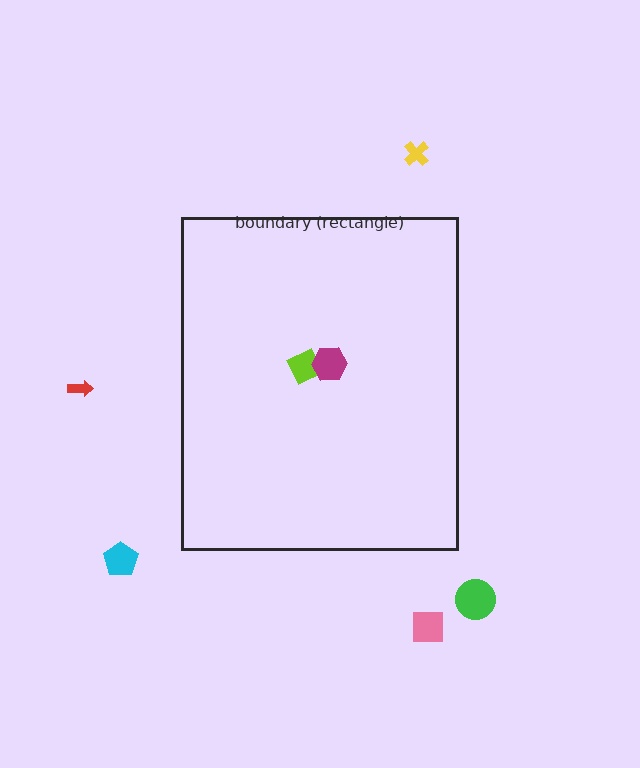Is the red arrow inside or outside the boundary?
Outside.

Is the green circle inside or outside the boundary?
Outside.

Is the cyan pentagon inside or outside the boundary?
Outside.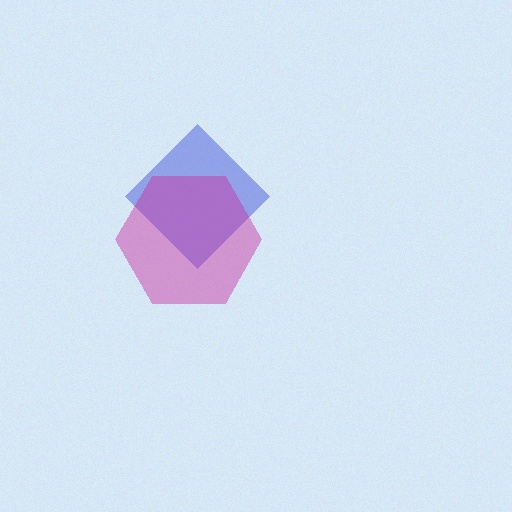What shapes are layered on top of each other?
The layered shapes are: a blue diamond, a magenta hexagon.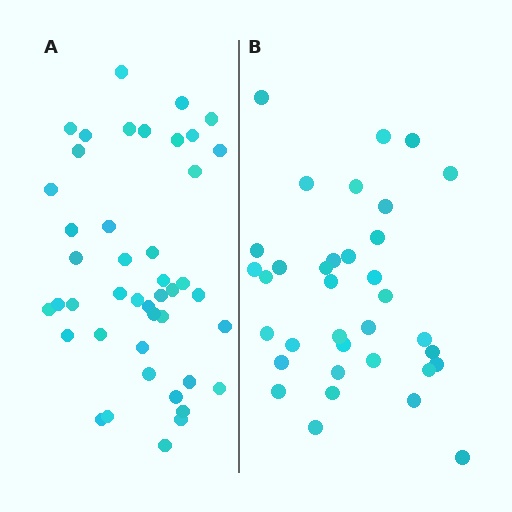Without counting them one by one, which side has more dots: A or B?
Region A (the left region) has more dots.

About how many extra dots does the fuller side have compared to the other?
Region A has roughly 8 or so more dots than region B.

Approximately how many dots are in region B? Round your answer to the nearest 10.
About 40 dots. (The exact count is 35, which rounds to 40.)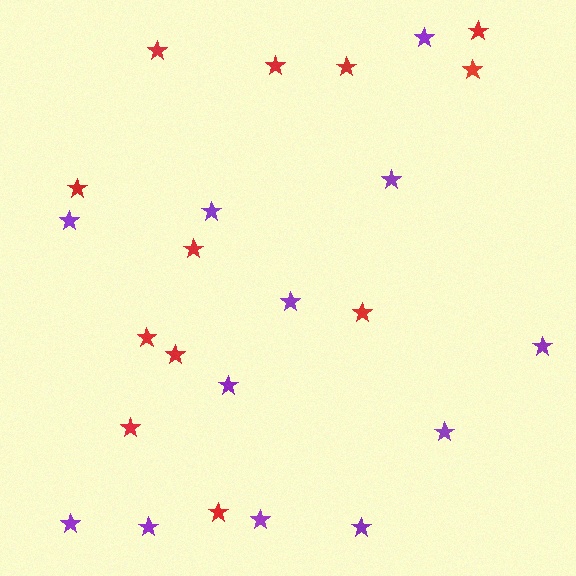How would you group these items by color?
There are 2 groups: one group of red stars (12) and one group of purple stars (12).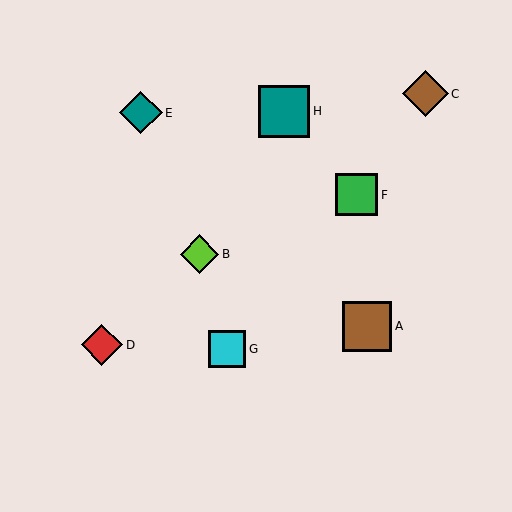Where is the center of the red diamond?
The center of the red diamond is at (102, 345).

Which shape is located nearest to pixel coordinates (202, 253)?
The lime diamond (labeled B) at (200, 254) is nearest to that location.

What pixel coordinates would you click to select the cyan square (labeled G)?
Click at (227, 349) to select the cyan square G.